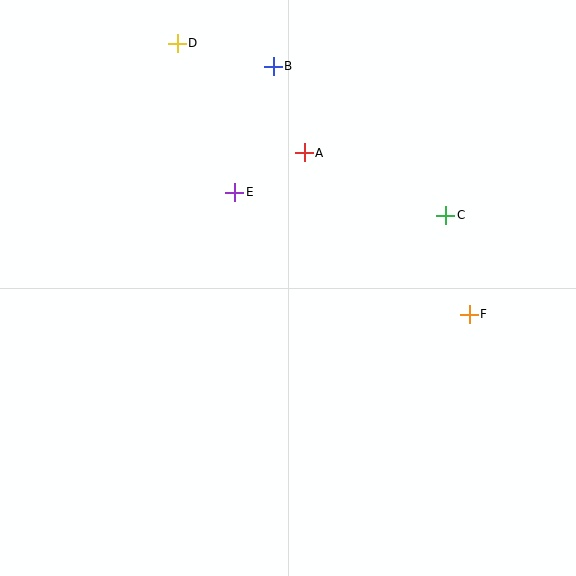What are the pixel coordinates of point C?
Point C is at (446, 215).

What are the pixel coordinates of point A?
Point A is at (304, 153).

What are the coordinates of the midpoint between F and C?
The midpoint between F and C is at (457, 265).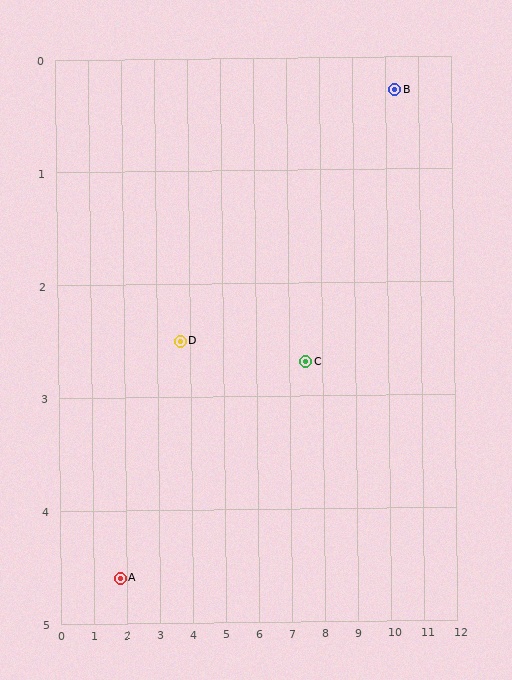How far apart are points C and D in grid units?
Points C and D are about 3.8 grid units apart.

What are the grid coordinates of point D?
Point D is at approximately (3.7, 2.5).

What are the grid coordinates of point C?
Point C is at approximately (7.5, 2.7).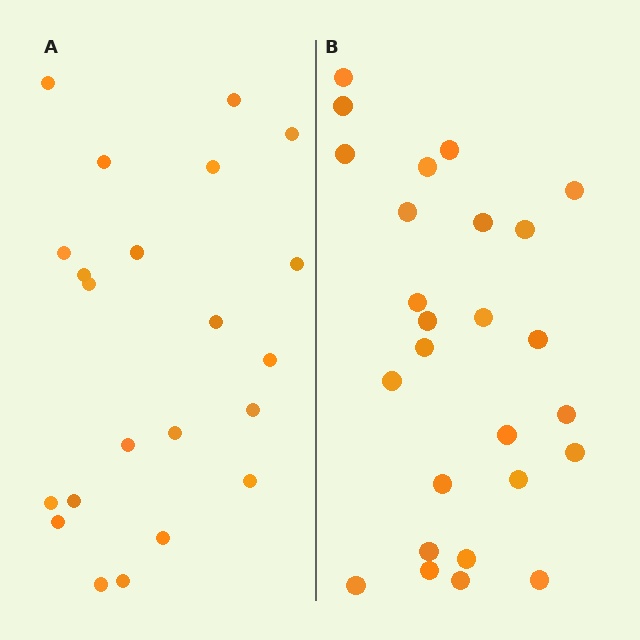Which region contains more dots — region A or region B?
Region B (the right region) has more dots.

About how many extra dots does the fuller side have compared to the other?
Region B has about 4 more dots than region A.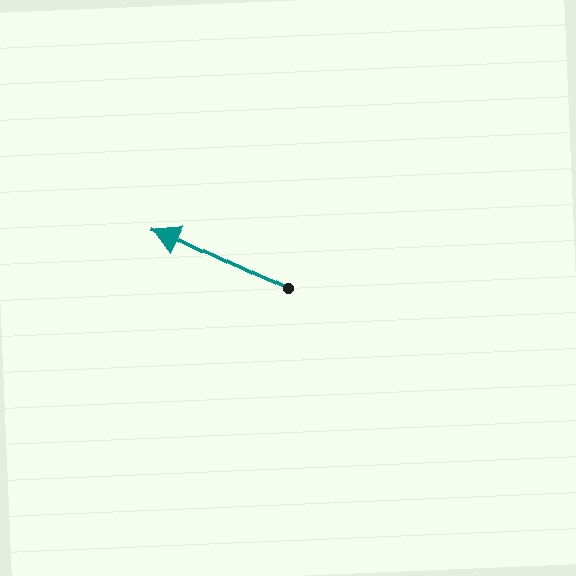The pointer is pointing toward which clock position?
Roughly 10 o'clock.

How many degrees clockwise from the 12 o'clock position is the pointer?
Approximately 296 degrees.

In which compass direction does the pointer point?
Northwest.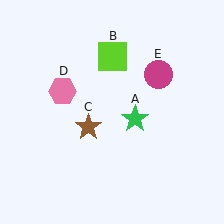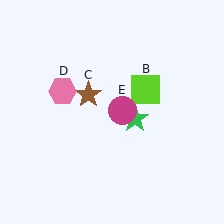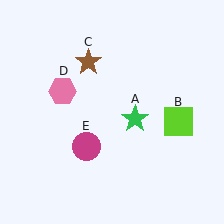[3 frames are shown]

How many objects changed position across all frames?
3 objects changed position: lime square (object B), brown star (object C), magenta circle (object E).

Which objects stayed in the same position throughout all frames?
Green star (object A) and pink hexagon (object D) remained stationary.